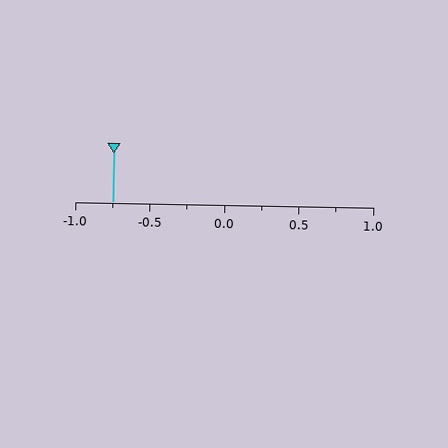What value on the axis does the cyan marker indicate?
The marker indicates approximately -0.75.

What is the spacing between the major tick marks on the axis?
The major ticks are spaced 0.5 apart.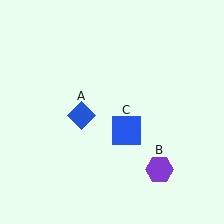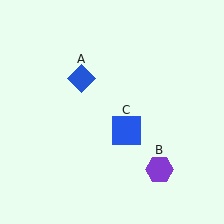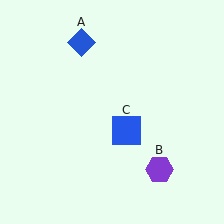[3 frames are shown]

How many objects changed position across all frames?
1 object changed position: blue diamond (object A).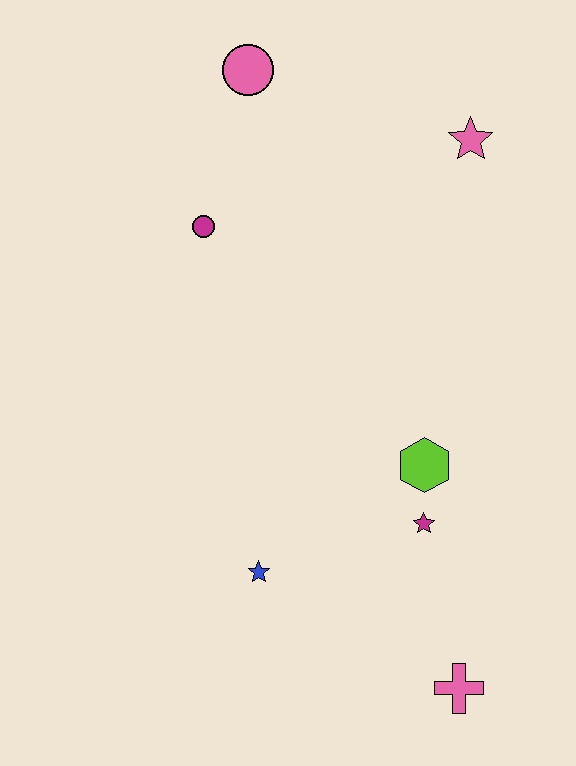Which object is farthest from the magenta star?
The pink circle is farthest from the magenta star.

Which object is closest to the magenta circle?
The pink circle is closest to the magenta circle.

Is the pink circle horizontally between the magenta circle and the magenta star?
Yes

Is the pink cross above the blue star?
No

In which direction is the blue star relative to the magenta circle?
The blue star is below the magenta circle.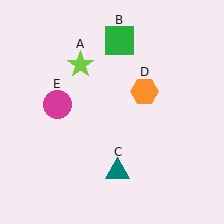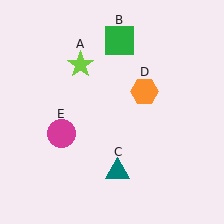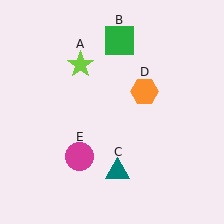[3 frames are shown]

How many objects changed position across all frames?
1 object changed position: magenta circle (object E).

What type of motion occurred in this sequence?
The magenta circle (object E) rotated counterclockwise around the center of the scene.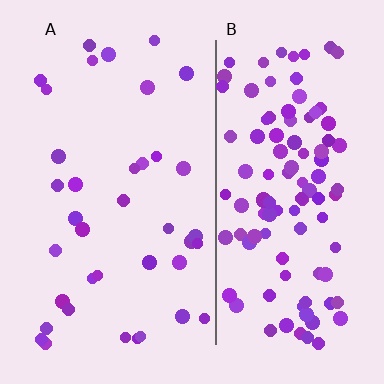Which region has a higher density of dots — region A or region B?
B (the right).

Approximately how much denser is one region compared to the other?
Approximately 3.0× — region B over region A.